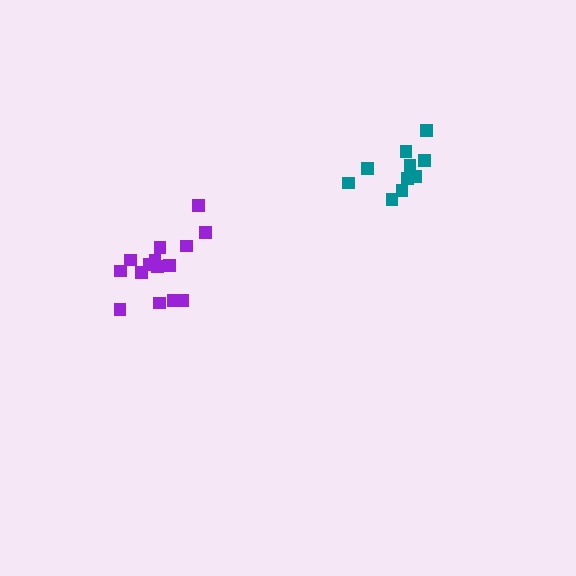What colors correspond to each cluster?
The clusters are colored: purple, teal.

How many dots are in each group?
Group 1: 15 dots, Group 2: 11 dots (26 total).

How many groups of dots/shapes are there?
There are 2 groups.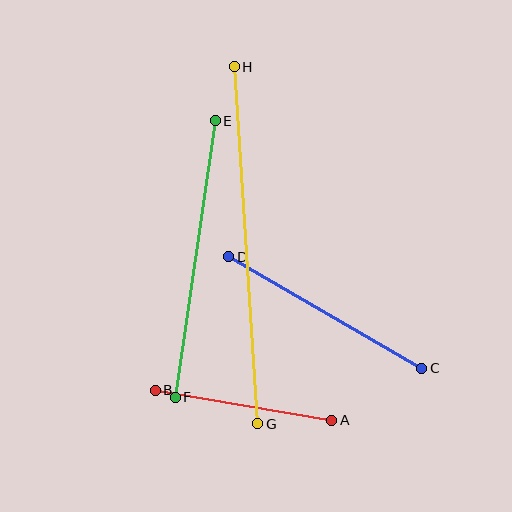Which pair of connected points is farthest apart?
Points G and H are farthest apart.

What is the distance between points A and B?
The distance is approximately 179 pixels.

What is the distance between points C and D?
The distance is approximately 223 pixels.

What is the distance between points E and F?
The distance is approximately 280 pixels.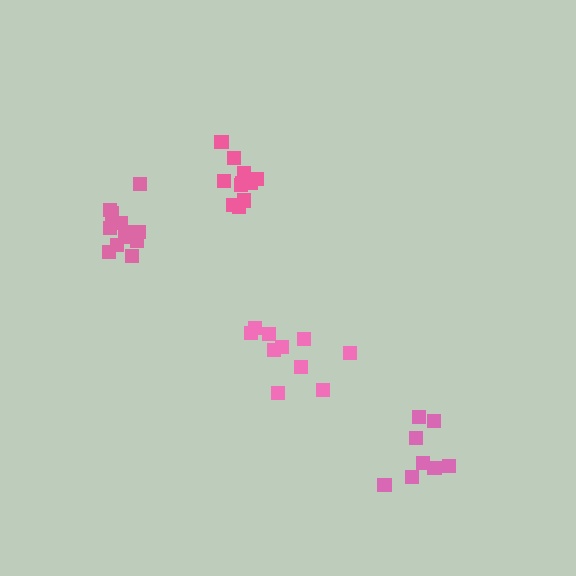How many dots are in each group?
Group 1: 13 dots, Group 2: 9 dots, Group 3: 10 dots, Group 4: 11 dots (43 total).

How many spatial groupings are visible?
There are 4 spatial groupings.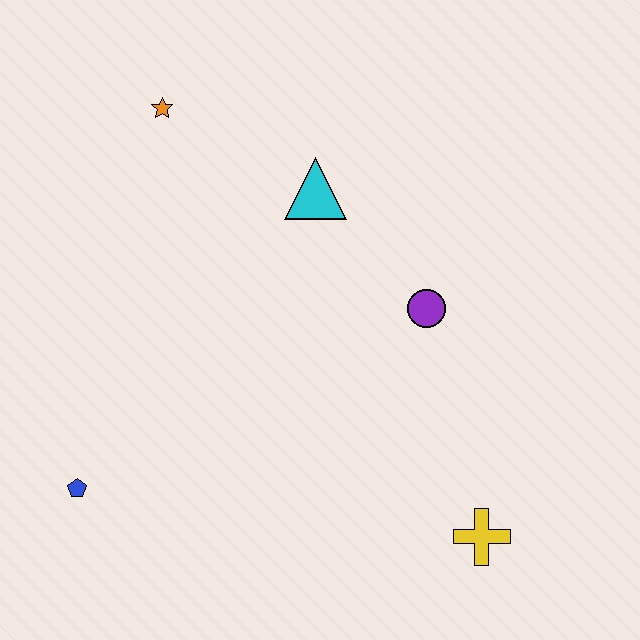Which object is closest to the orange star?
The cyan triangle is closest to the orange star.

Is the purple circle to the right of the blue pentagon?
Yes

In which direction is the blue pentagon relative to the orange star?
The blue pentagon is below the orange star.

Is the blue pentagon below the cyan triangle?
Yes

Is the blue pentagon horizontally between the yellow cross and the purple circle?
No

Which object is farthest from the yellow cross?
The orange star is farthest from the yellow cross.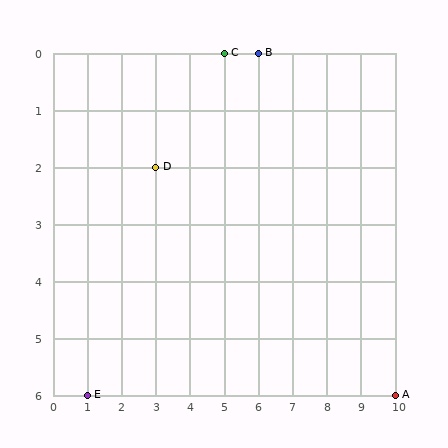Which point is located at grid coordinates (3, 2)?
Point D is at (3, 2).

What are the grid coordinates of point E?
Point E is at grid coordinates (1, 6).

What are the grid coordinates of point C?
Point C is at grid coordinates (5, 0).